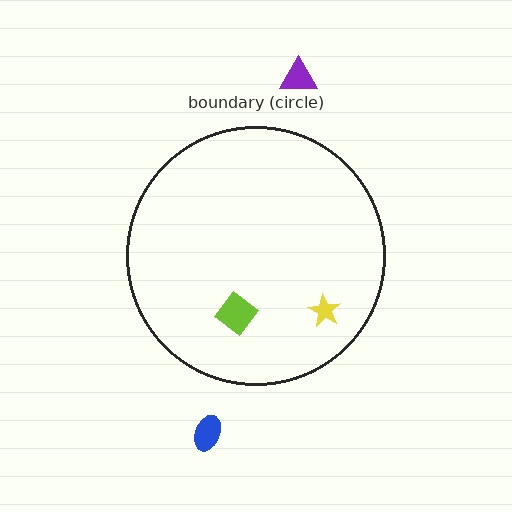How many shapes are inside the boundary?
2 inside, 2 outside.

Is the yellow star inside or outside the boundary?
Inside.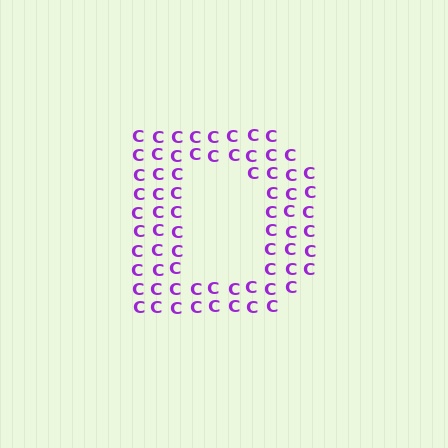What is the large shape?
The large shape is the letter D.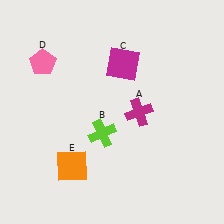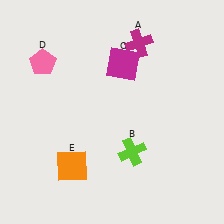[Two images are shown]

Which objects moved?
The objects that moved are: the magenta cross (A), the lime cross (B).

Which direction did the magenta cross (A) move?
The magenta cross (A) moved up.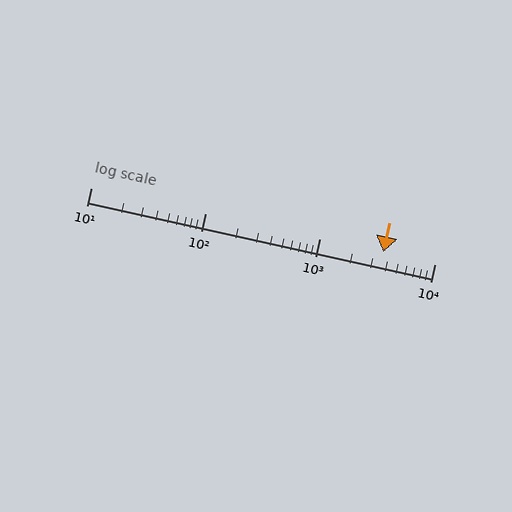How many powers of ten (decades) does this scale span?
The scale spans 3 decades, from 10 to 10000.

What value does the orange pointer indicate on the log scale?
The pointer indicates approximately 3600.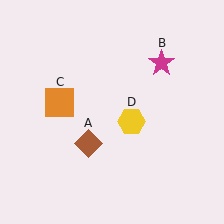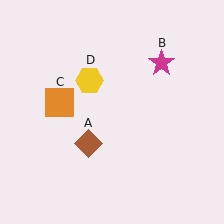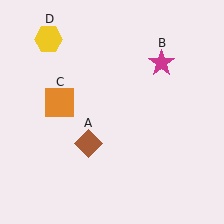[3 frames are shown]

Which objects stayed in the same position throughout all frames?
Brown diamond (object A) and magenta star (object B) and orange square (object C) remained stationary.